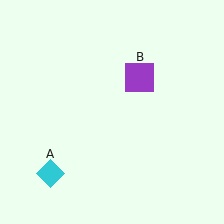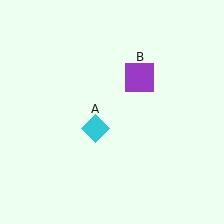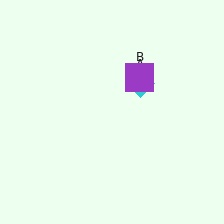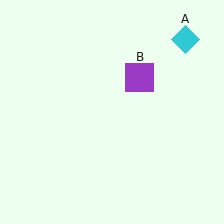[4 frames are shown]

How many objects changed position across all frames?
1 object changed position: cyan diamond (object A).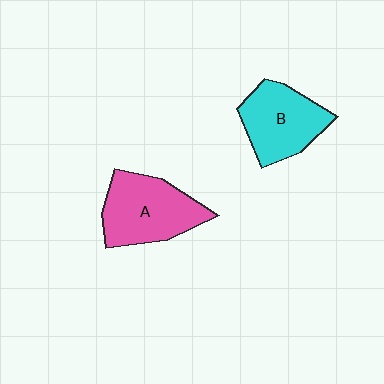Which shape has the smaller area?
Shape B (cyan).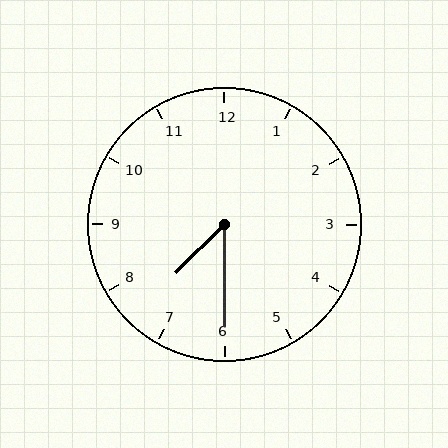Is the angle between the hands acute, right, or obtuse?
It is acute.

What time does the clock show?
7:30.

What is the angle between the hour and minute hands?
Approximately 45 degrees.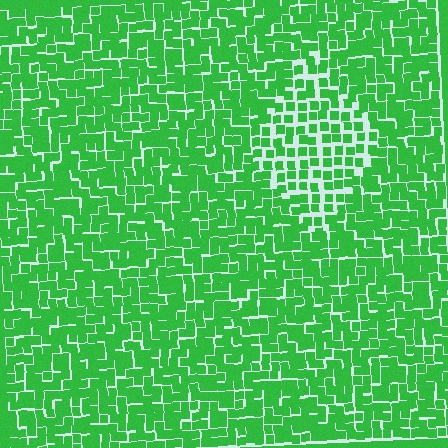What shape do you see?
I see a diamond.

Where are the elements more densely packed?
The elements are more densely packed outside the diamond boundary.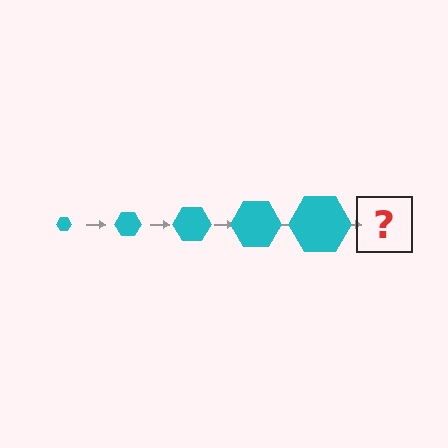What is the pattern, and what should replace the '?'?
The pattern is that the hexagon gets progressively larger each step. The '?' should be a cyan hexagon, larger than the previous one.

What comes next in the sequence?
The next element should be a cyan hexagon, larger than the previous one.